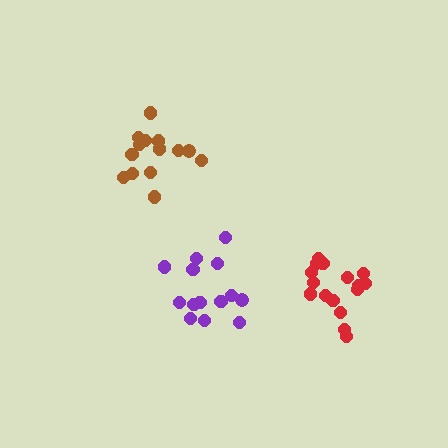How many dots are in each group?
Group 1: 14 dots, Group 2: 16 dots, Group 3: 14 dots (44 total).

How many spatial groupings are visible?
There are 3 spatial groupings.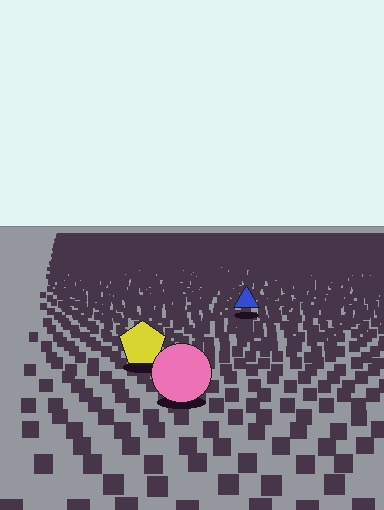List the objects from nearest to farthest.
From nearest to farthest: the pink circle, the yellow pentagon, the blue triangle.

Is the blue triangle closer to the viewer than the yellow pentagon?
No. The yellow pentagon is closer — you can tell from the texture gradient: the ground texture is coarser near it.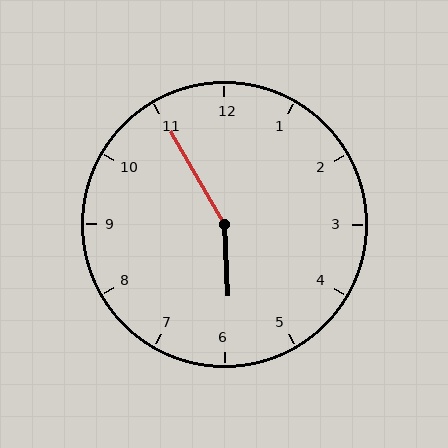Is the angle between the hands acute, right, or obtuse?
It is obtuse.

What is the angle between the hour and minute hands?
Approximately 152 degrees.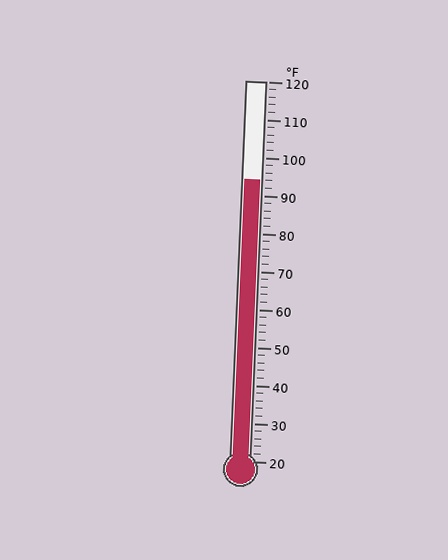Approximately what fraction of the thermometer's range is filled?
The thermometer is filled to approximately 75% of its range.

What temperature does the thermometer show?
The thermometer shows approximately 94°F.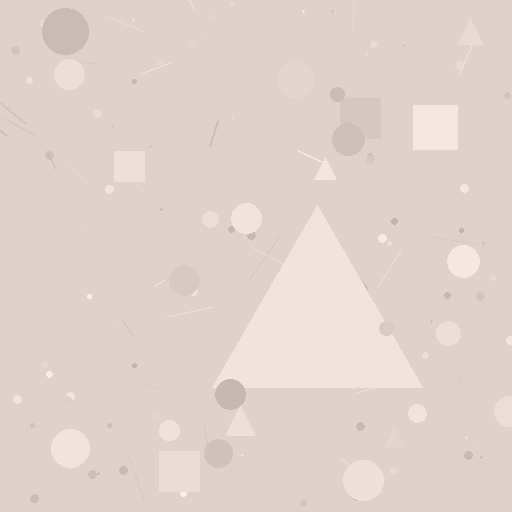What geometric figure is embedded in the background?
A triangle is embedded in the background.